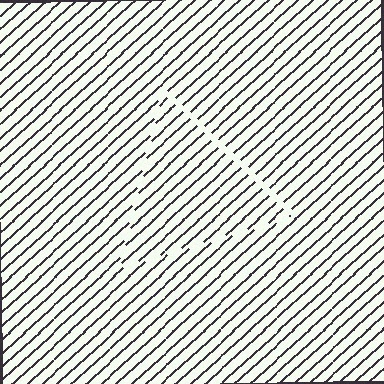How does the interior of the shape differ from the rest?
The interior of the shape contains the same grating, shifted by half a period — the contour is defined by the phase discontinuity where line-ends from the inner and outer gratings abut.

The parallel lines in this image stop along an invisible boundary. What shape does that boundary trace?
An illusory triangle. The interior of the shape contains the same grating, shifted by half a period — the contour is defined by the phase discontinuity where line-ends from the inner and outer gratings abut.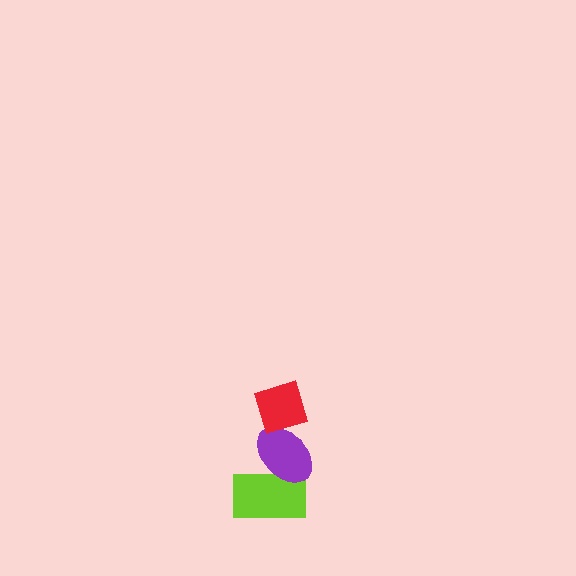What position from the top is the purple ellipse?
The purple ellipse is 2nd from the top.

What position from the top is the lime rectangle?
The lime rectangle is 3rd from the top.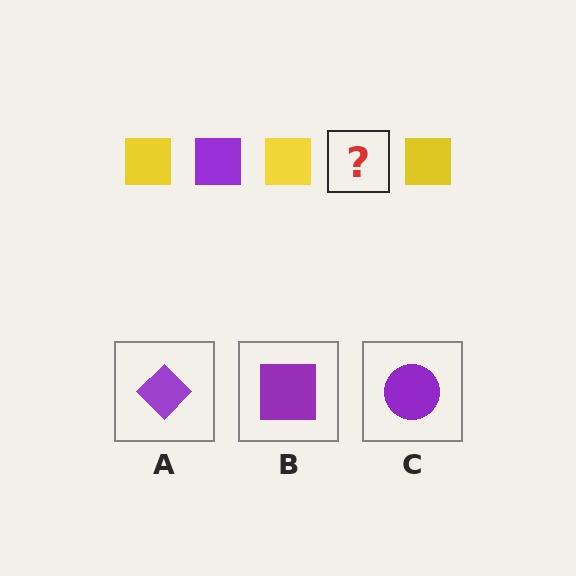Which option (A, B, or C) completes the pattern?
B.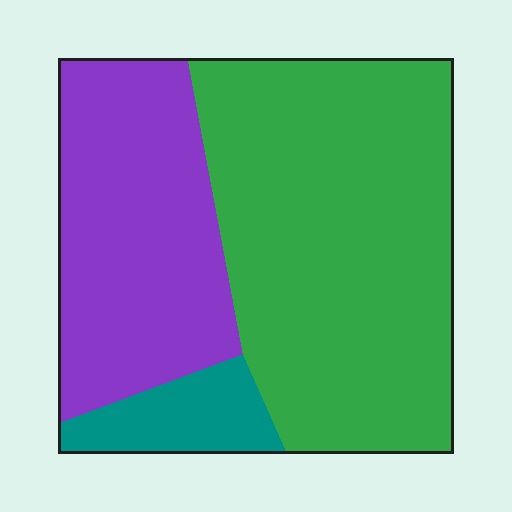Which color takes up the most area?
Green, at roughly 55%.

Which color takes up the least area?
Teal, at roughly 10%.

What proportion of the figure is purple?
Purple takes up between a third and a half of the figure.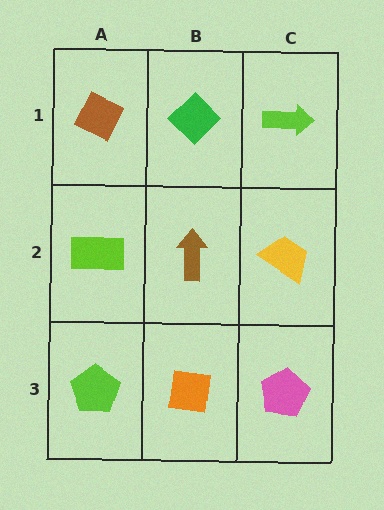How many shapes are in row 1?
3 shapes.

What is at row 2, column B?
A brown arrow.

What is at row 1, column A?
A brown diamond.